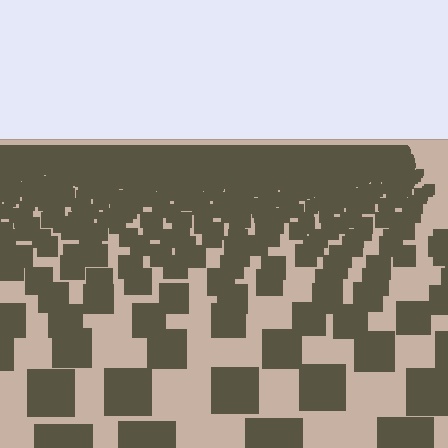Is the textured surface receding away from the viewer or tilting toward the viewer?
The surface is receding away from the viewer. Texture elements get smaller and denser toward the top.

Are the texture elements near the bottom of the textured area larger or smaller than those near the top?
Larger. Near the bottom, elements are closer to the viewer and appear at a bigger on-screen size.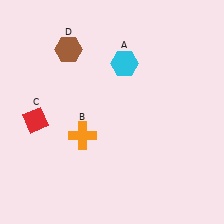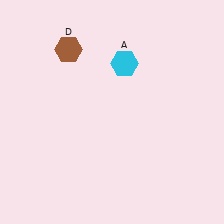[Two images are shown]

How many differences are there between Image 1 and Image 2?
There are 2 differences between the two images.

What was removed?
The red diamond (C), the orange cross (B) were removed in Image 2.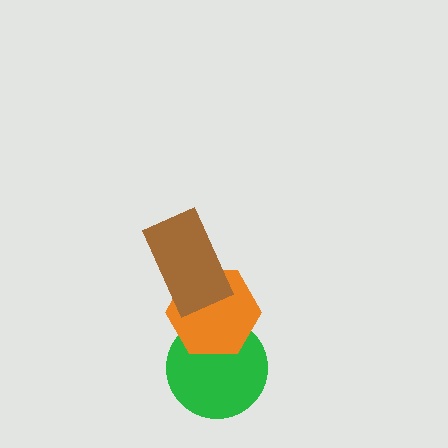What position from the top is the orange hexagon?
The orange hexagon is 2nd from the top.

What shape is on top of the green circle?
The orange hexagon is on top of the green circle.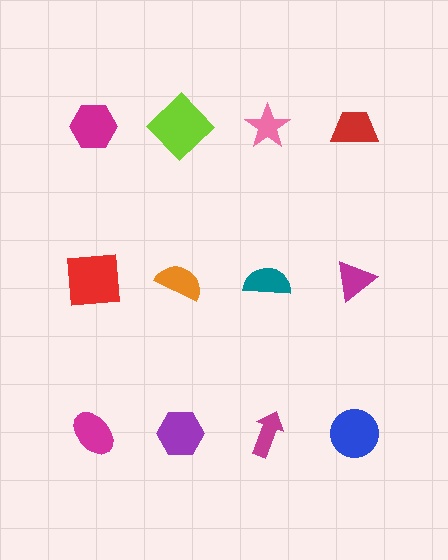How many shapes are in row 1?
4 shapes.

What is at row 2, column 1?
A red square.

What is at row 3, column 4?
A blue circle.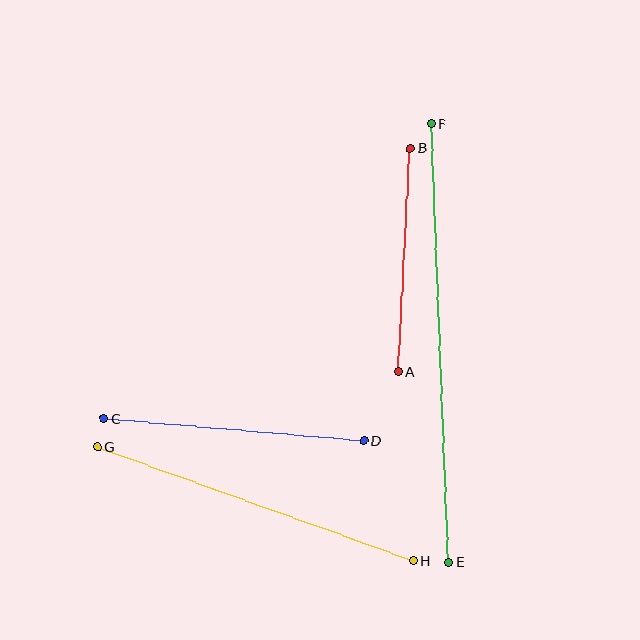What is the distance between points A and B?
The distance is approximately 223 pixels.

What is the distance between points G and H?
The distance is approximately 335 pixels.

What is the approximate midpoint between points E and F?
The midpoint is at approximately (440, 343) pixels.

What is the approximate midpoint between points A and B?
The midpoint is at approximately (404, 260) pixels.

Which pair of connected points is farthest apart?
Points E and F are farthest apart.